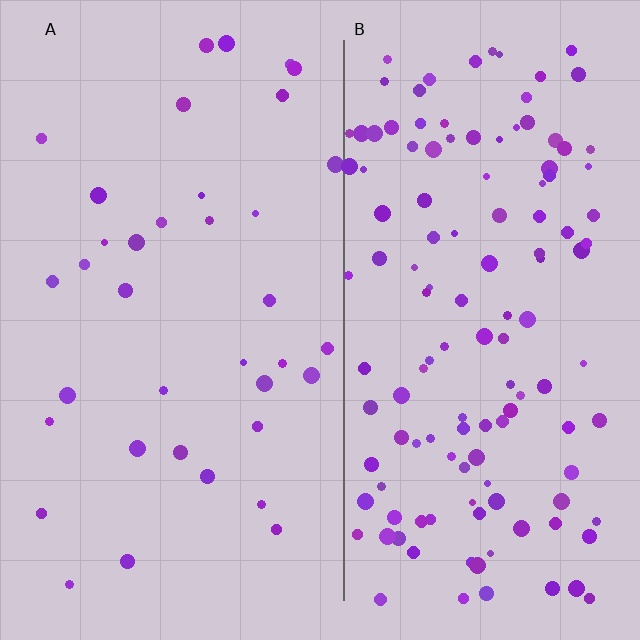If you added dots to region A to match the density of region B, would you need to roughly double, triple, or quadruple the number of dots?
Approximately quadruple.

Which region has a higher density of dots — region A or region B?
B (the right).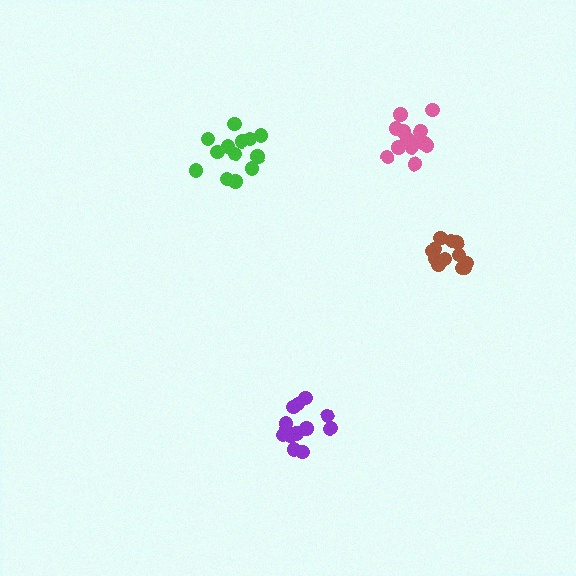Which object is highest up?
The pink cluster is topmost.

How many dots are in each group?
Group 1: 12 dots, Group 2: 13 dots, Group 3: 13 dots, Group 4: 13 dots (51 total).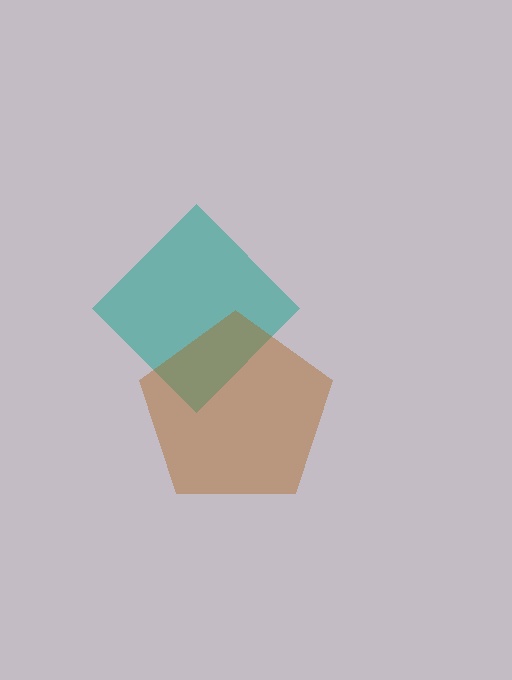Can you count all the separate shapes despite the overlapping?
Yes, there are 2 separate shapes.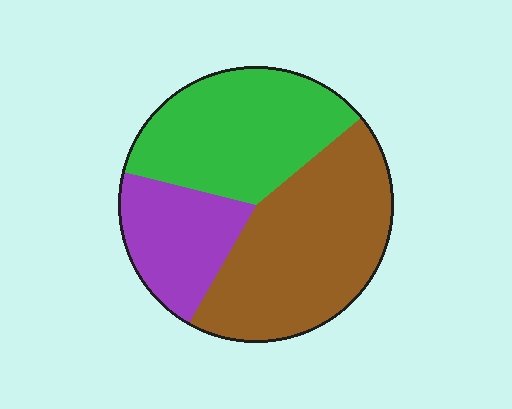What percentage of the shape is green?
Green covers about 35% of the shape.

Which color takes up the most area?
Brown, at roughly 45%.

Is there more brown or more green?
Brown.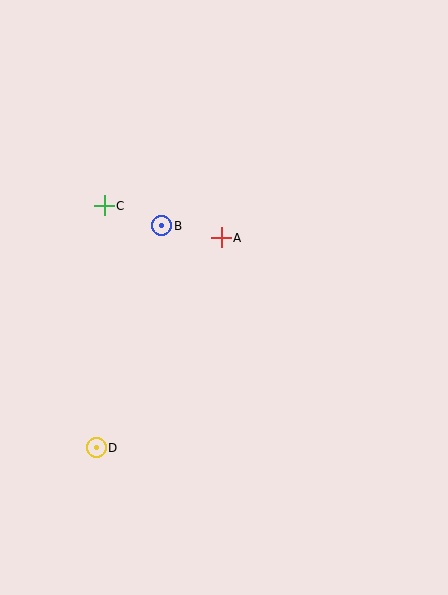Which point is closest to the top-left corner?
Point C is closest to the top-left corner.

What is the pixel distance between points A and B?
The distance between A and B is 61 pixels.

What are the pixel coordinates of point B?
Point B is at (162, 226).